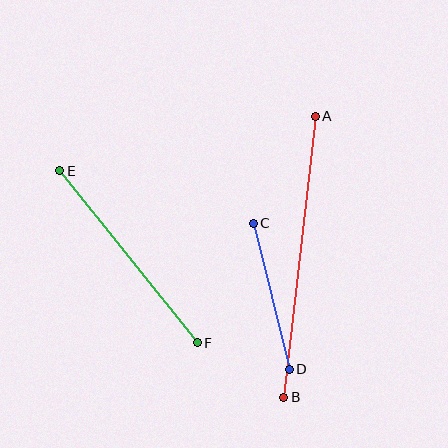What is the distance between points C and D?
The distance is approximately 150 pixels.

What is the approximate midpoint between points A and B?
The midpoint is at approximately (300, 257) pixels.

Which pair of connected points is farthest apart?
Points A and B are farthest apart.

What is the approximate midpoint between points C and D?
The midpoint is at approximately (271, 296) pixels.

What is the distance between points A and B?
The distance is approximately 283 pixels.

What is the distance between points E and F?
The distance is approximately 220 pixels.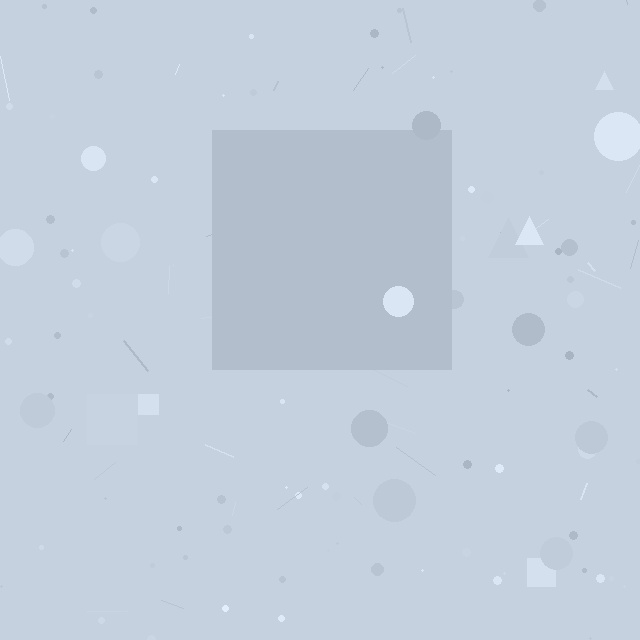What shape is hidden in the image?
A square is hidden in the image.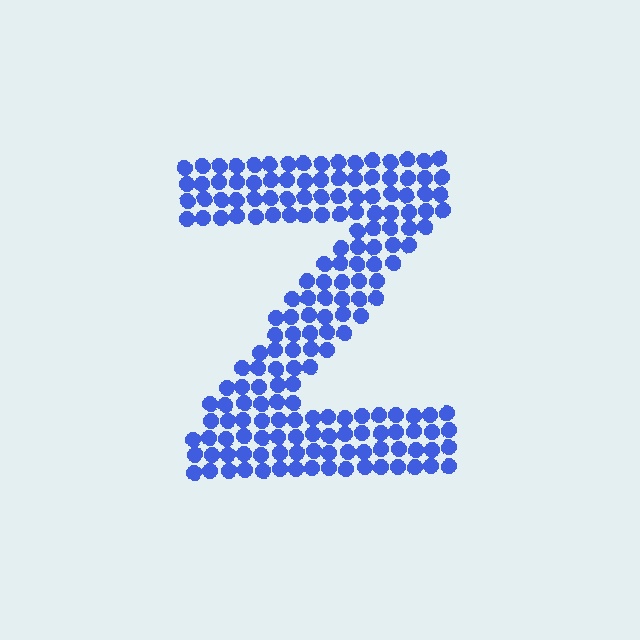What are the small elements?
The small elements are circles.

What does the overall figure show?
The overall figure shows the letter Z.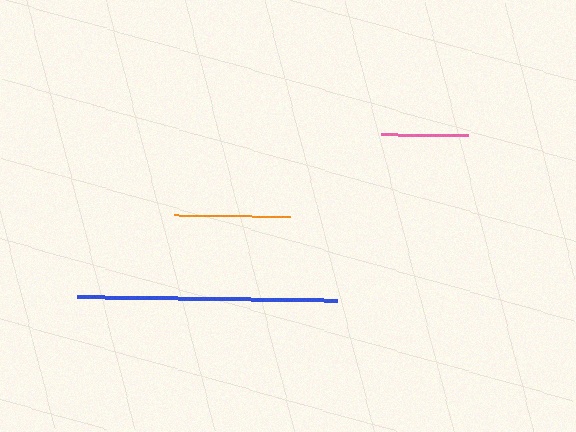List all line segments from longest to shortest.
From longest to shortest: blue, orange, pink.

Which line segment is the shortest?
The pink line is the shortest at approximately 86 pixels.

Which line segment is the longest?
The blue line is the longest at approximately 260 pixels.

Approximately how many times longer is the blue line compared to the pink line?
The blue line is approximately 3.0 times the length of the pink line.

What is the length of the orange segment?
The orange segment is approximately 115 pixels long.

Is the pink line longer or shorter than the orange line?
The orange line is longer than the pink line.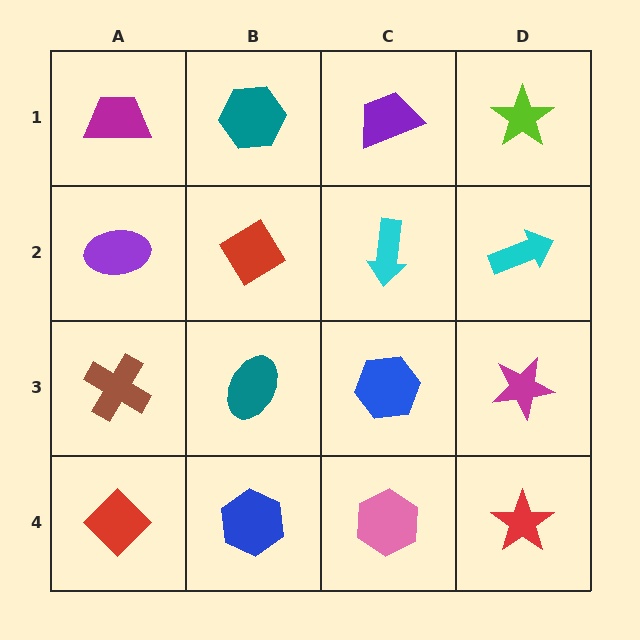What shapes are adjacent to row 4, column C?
A blue hexagon (row 3, column C), a blue hexagon (row 4, column B), a red star (row 4, column D).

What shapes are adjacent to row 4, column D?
A magenta star (row 3, column D), a pink hexagon (row 4, column C).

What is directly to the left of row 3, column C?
A teal ellipse.